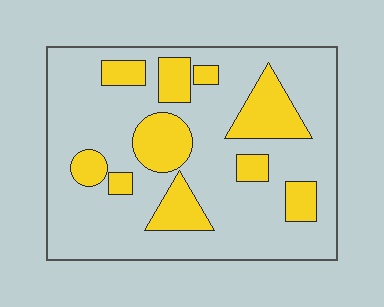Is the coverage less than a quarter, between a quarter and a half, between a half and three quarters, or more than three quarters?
Between a quarter and a half.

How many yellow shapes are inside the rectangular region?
10.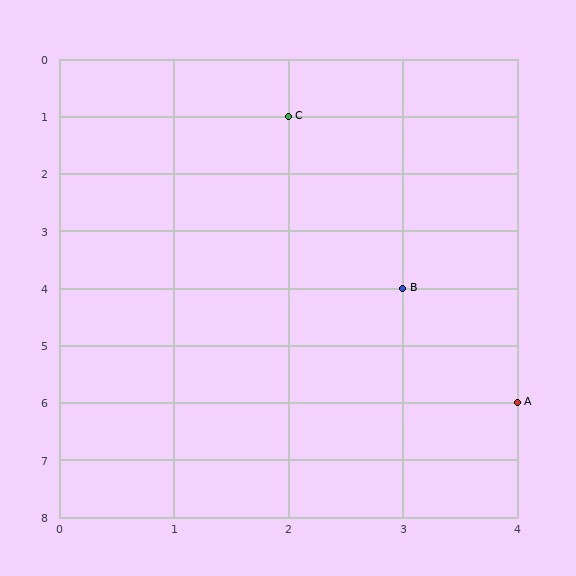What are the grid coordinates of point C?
Point C is at grid coordinates (2, 1).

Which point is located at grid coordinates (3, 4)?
Point B is at (3, 4).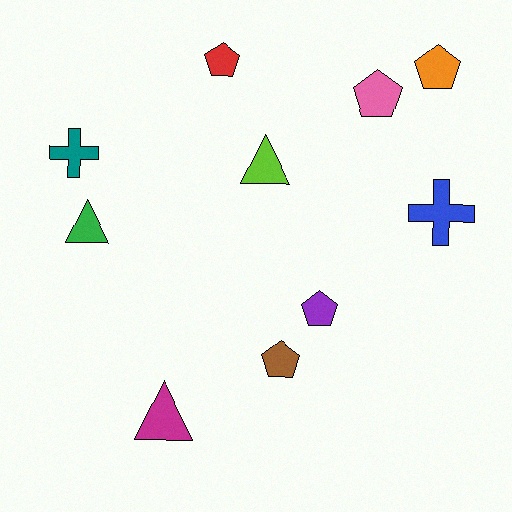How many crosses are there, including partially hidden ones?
There are 2 crosses.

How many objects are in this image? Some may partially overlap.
There are 10 objects.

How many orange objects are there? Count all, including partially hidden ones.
There is 1 orange object.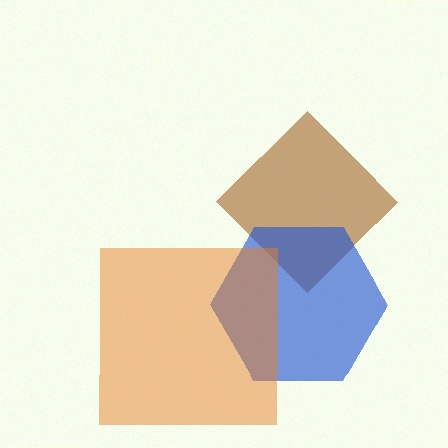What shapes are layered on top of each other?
The layered shapes are: a brown diamond, a blue hexagon, an orange square.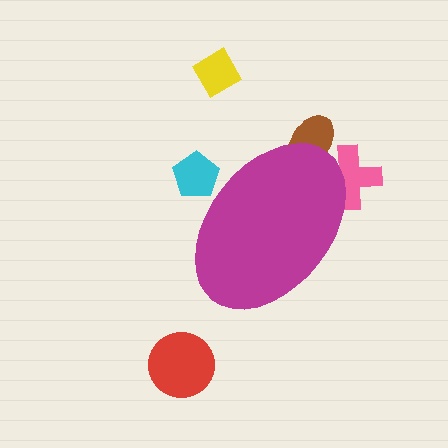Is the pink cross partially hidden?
Yes, the pink cross is partially hidden behind the magenta ellipse.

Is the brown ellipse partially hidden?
Yes, the brown ellipse is partially hidden behind the magenta ellipse.